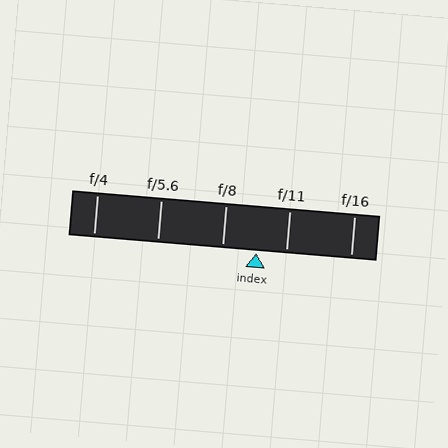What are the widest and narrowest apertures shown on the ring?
The widest aperture shown is f/4 and the narrowest is f/16.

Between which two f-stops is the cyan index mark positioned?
The index mark is between f/8 and f/11.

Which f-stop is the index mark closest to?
The index mark is closest to f/11.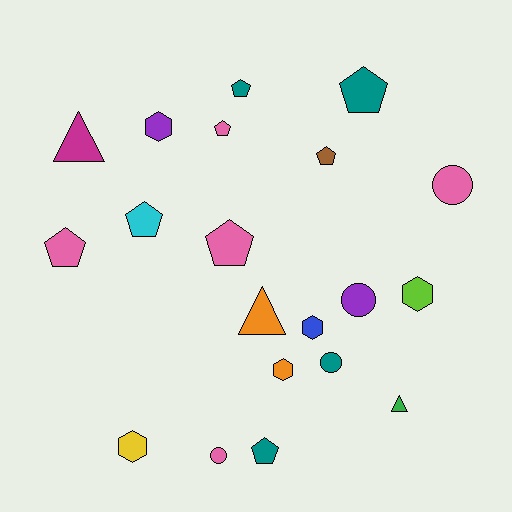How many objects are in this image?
There are 20 objects.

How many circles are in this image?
There are 4 circles.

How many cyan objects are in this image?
There is 1 cyan object.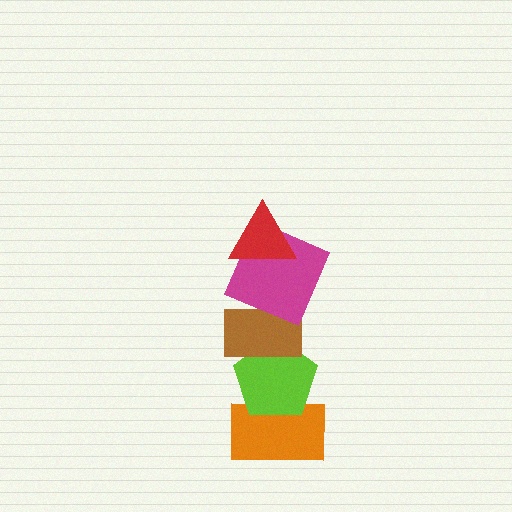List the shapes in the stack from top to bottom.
From top to bottom: the red triangle, the magenta square, the brown rectangle, the lime pentagon, the orange rectangle.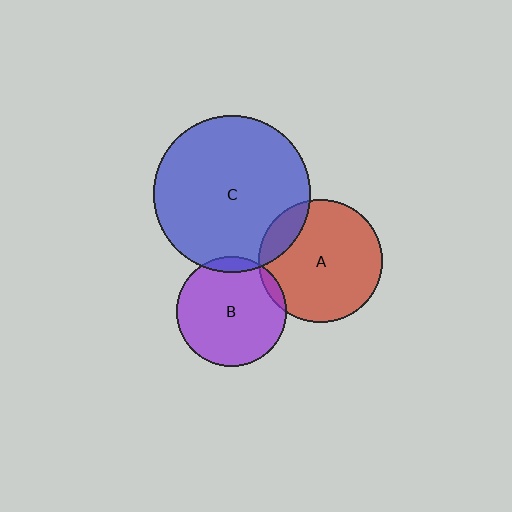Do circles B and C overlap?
Yes.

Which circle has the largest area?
Circle C (blue).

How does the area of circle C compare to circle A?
Approximately 1.6 times.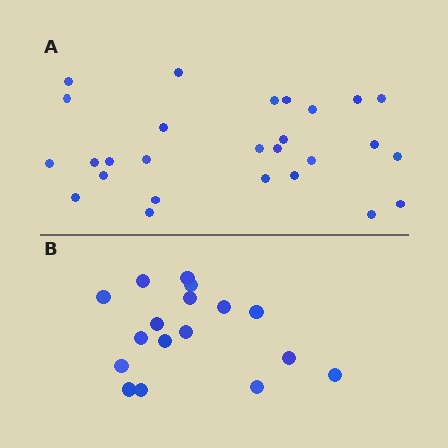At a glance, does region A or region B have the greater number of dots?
Region A (the top region) has more dots.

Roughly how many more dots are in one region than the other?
Region A has roughly 10 or so more dots than region B.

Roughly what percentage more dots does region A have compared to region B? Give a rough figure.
About 60% more.